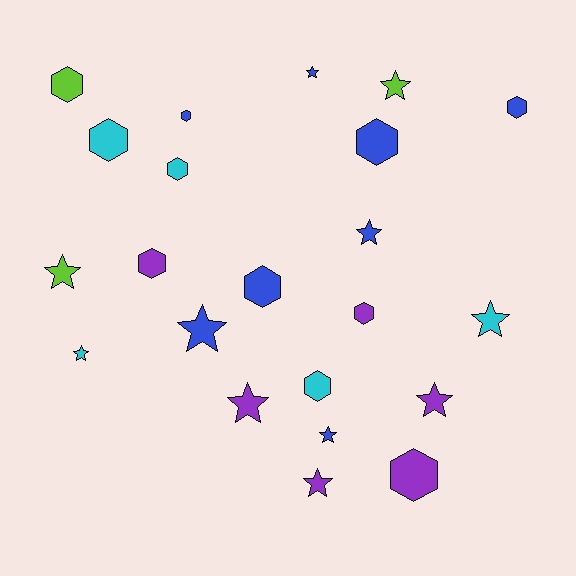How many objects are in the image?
There are 22 objects.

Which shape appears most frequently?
Hexagon, with 11 objects.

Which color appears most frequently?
Blue, with 8 objects.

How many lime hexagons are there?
There is 1 lime hexagon.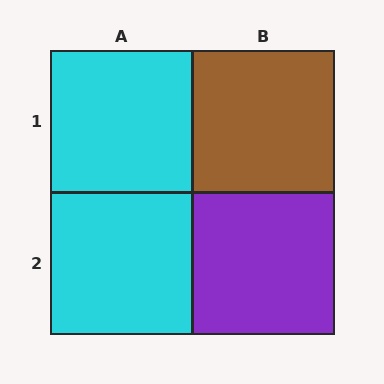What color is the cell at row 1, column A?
Cyan.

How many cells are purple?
1 cell is purple.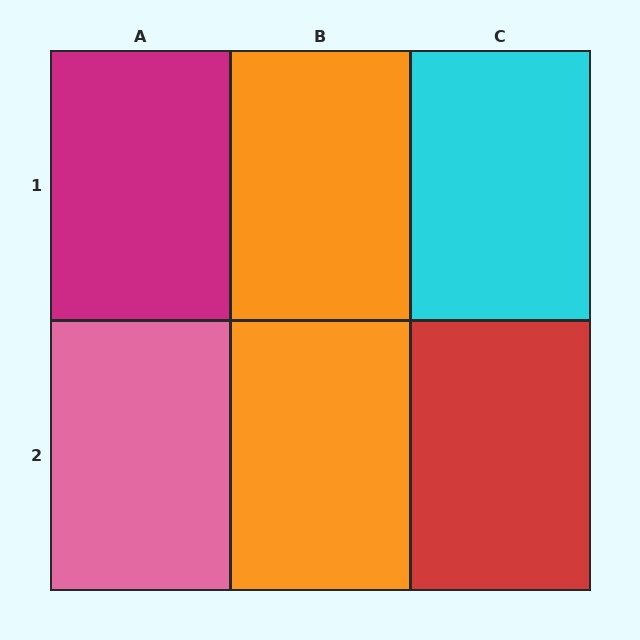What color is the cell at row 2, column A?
Pink.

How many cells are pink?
1 cell is pink.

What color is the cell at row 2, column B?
Orange.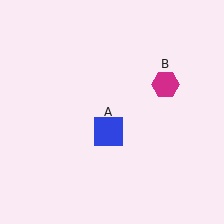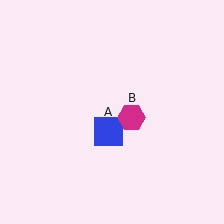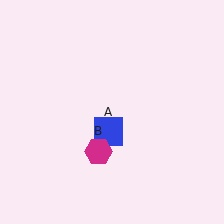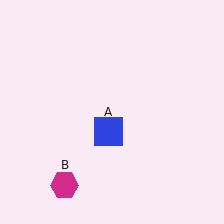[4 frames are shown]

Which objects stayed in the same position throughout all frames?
Blue square (object A) remained stationary.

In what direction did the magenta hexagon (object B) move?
The magenta hexagon (object B) moved down and to the left.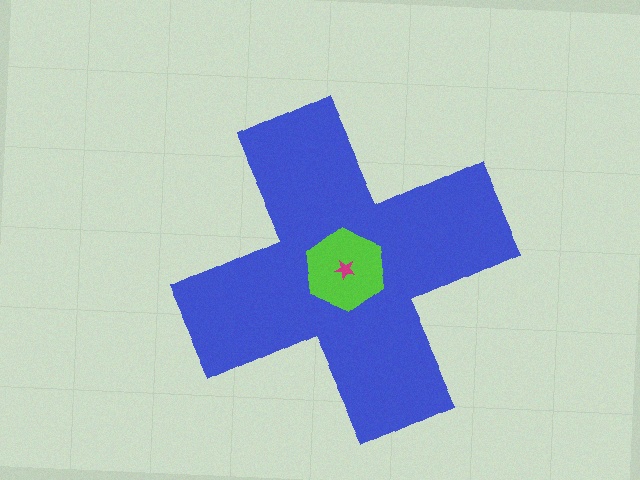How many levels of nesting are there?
3.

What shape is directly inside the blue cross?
The lime hexagon.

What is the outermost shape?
The blue cross.